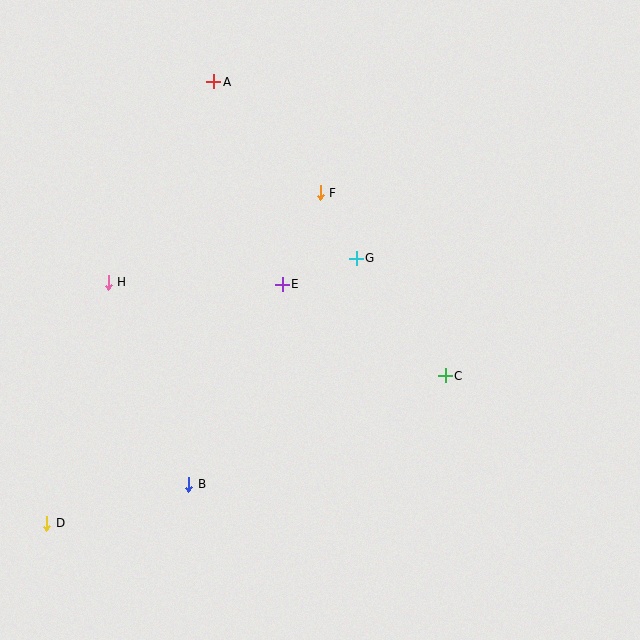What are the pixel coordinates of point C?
Point C is at (445, 376).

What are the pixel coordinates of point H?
Point H is at (108, 282).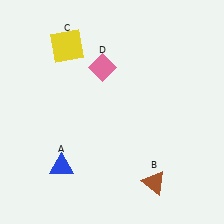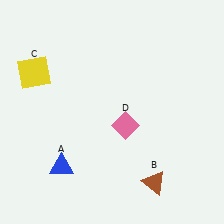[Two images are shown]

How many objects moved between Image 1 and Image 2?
2 objects moved between the two images.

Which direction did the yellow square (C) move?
The yellow square (C) moved left.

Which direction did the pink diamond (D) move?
The pink diamond (D) moved down.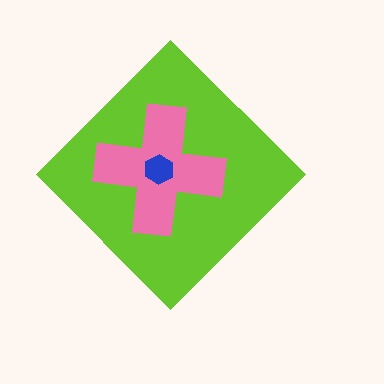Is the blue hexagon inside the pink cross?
Yes.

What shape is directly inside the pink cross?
The blue hexagon.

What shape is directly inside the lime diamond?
The pink cross.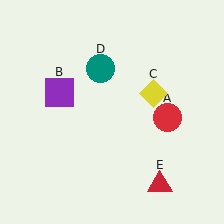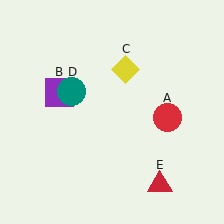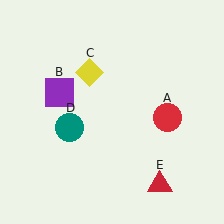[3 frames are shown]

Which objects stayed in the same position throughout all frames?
Red circle (object A) and purple square (object B) and red triangle (object E) remained stationary.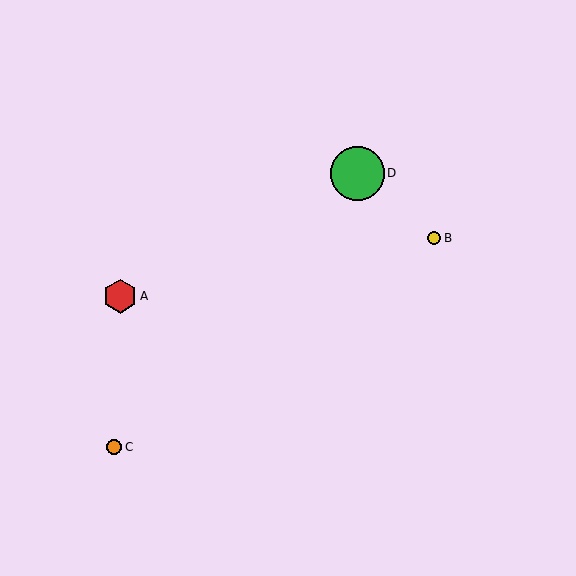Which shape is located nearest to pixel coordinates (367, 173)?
The green circle (labeled D) at (357, 173) is nearest to that location.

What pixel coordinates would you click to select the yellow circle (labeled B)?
Click at (434, 238) to select the yellow circle B.